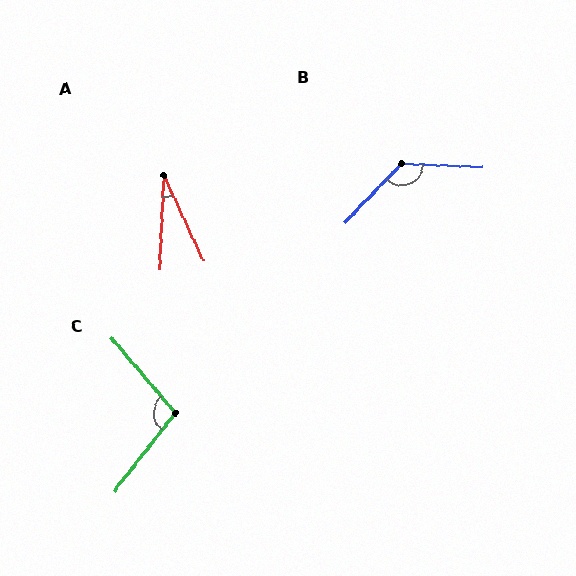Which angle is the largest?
B, at approximately 131 degrees.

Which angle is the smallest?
A, at approximately 27 degrees.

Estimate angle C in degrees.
Approximately 102 degrees.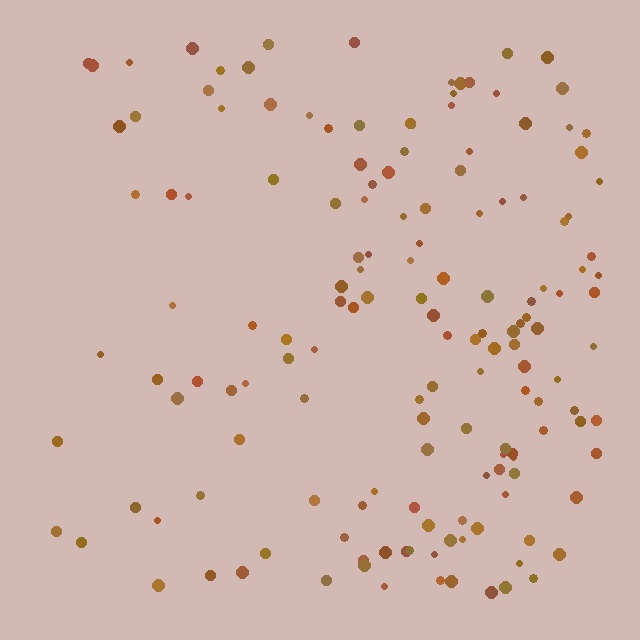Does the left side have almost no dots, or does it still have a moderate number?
Still a moderate number, just noticeably fewer than the right.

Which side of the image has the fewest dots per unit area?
The left.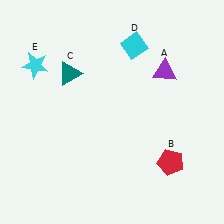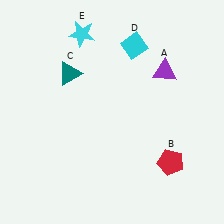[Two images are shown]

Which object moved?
The cyan star (E) moved right.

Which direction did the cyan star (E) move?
The cyan star (E) moved right.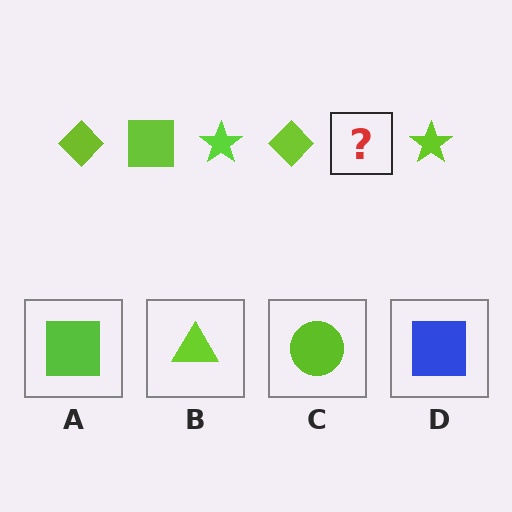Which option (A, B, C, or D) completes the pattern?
A.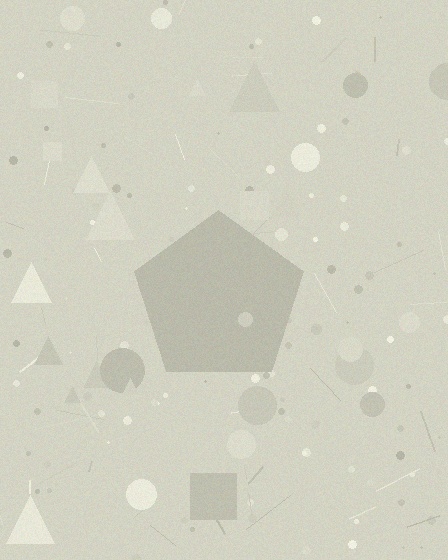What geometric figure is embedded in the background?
A pentagon is embedded in the background.